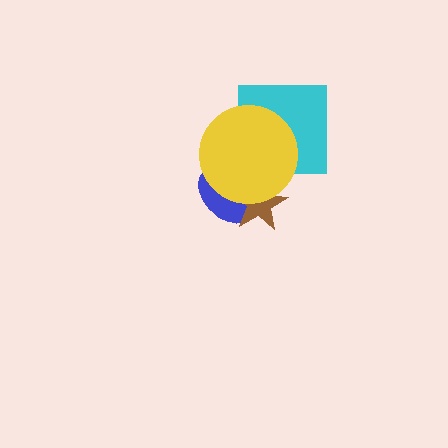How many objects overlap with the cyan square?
1 object overlaps with the cyan square.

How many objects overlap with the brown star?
2 objects overlap with the brown star.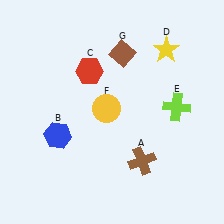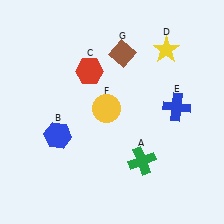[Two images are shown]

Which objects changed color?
A changed from brown to green. E changed from lime to blue.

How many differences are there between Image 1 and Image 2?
There are 2 differences between the two images.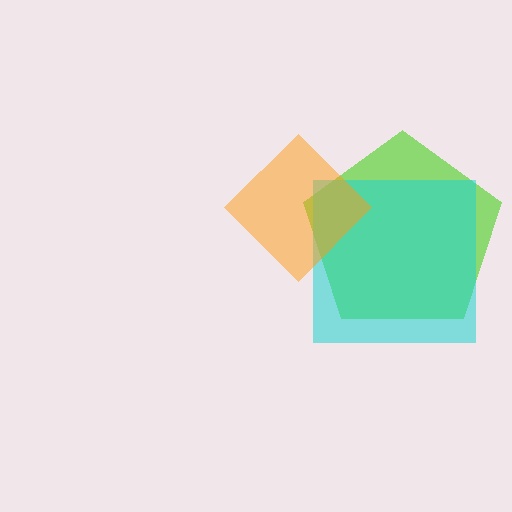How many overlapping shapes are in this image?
There are 3 overlapping shapes in the image.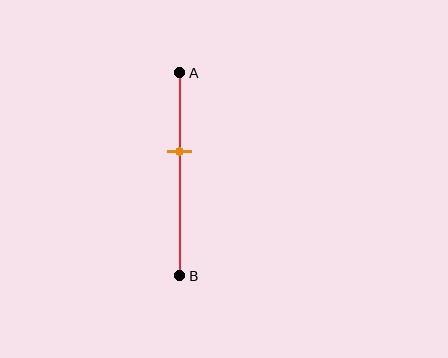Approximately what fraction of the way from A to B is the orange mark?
The orange mark is approximately 40% of the way from A to B.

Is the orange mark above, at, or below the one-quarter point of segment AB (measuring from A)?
The orange mark is below the one-quarter point of segment AB.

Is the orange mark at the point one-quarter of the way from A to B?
No, the mark is at about 40% from A, not at the 25% one-quarter point.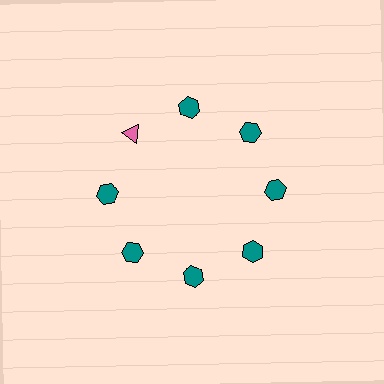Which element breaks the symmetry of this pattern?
The pink triangle at roughly the 10 o'clock position breaks the symmetry. All other shapes are teal hexagons.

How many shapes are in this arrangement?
There are 8 shapes arranged in a ring pattern.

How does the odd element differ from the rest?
It differs in both color (pink instead of teal) and shape (triangle instead of hexagon).